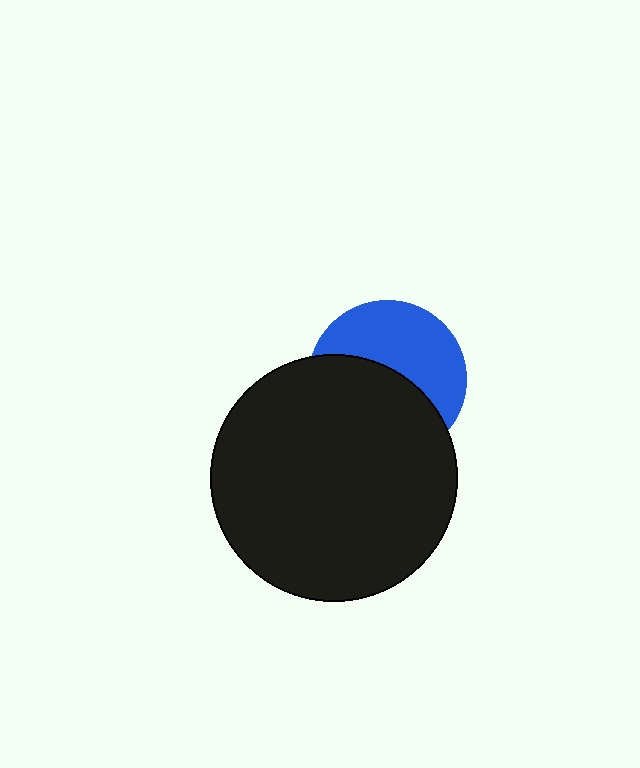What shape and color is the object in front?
The object in front is a black circle.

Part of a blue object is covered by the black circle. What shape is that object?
It is a circle.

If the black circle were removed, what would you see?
You would see the complete blue circle.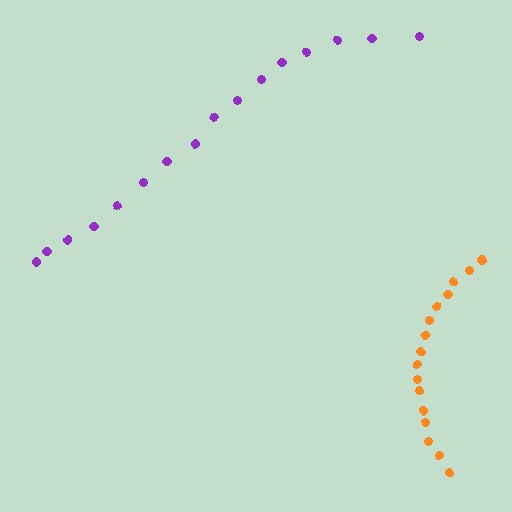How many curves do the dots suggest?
There are 2 distinct paths.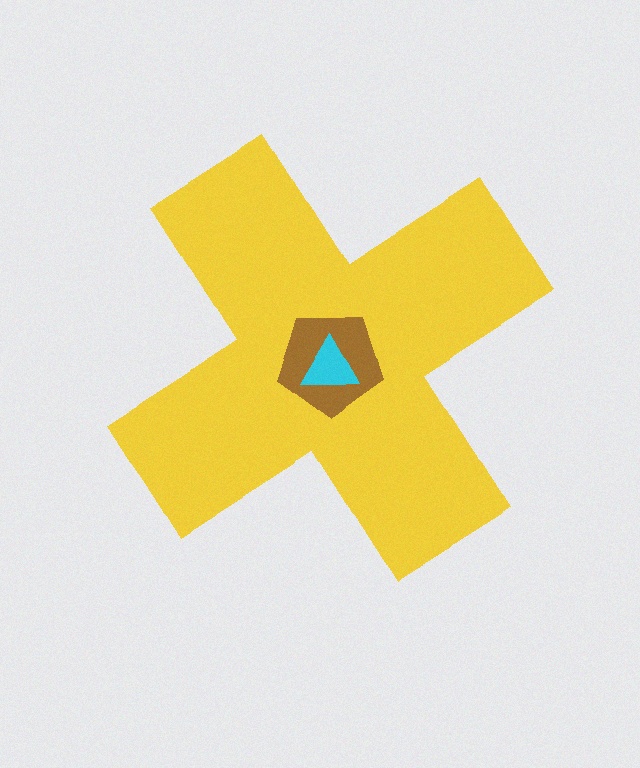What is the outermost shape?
The yellow cross.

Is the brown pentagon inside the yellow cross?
Yes.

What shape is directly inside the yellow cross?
The brown pentagon.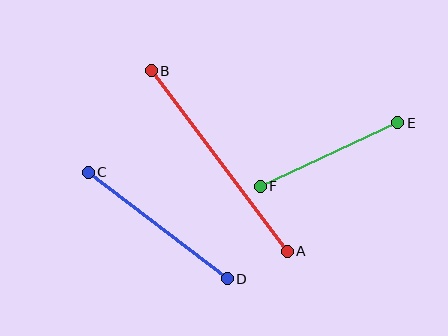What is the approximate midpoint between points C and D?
The midpoint is at approximately (158, 225) pixels.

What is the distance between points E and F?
The distance is approximately 152 pixels.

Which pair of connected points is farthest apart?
Points A and B are farthest apart.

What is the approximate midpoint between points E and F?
The midpoint is at approximately (329, 155) pixels.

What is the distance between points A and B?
The distance is approximately 226 pixels.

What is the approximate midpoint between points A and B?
The midpoint is at approximately (219, 161) pixels.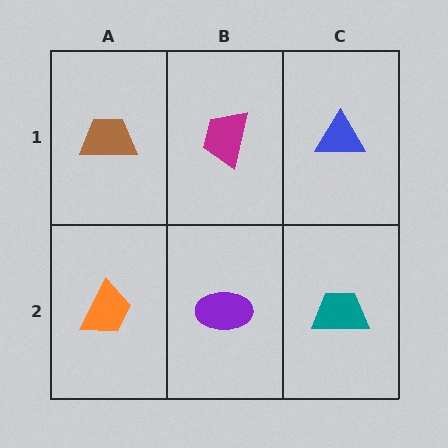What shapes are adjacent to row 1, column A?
An orange trapezoid (row 2, column A), a magenta trapezoid (row 1, column B).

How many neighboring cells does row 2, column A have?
2.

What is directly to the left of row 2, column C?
A purple ellipse.